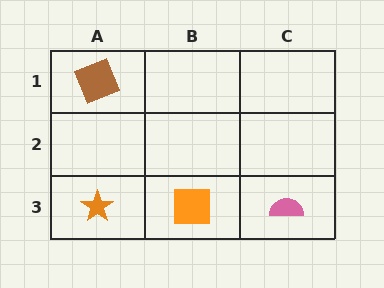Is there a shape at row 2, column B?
No, that cell is empty.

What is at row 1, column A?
A brown square.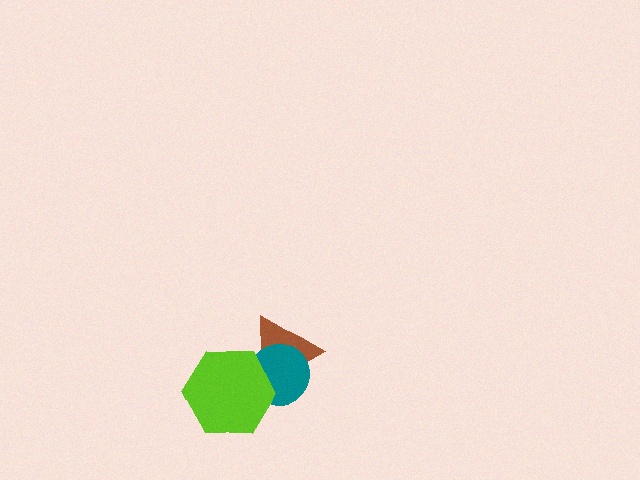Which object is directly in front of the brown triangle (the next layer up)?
The teal circle is directly in front of the brown triangle.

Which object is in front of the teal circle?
The lime hexagon is in front of the teal circle.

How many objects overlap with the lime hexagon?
2 objects overlap with the lime hexagon.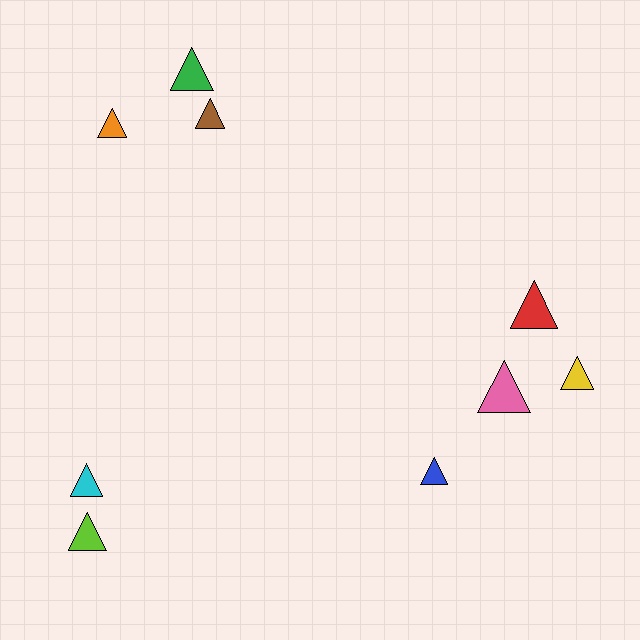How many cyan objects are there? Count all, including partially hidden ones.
There is 1 cyan object.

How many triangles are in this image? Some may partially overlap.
There are 9 triangles.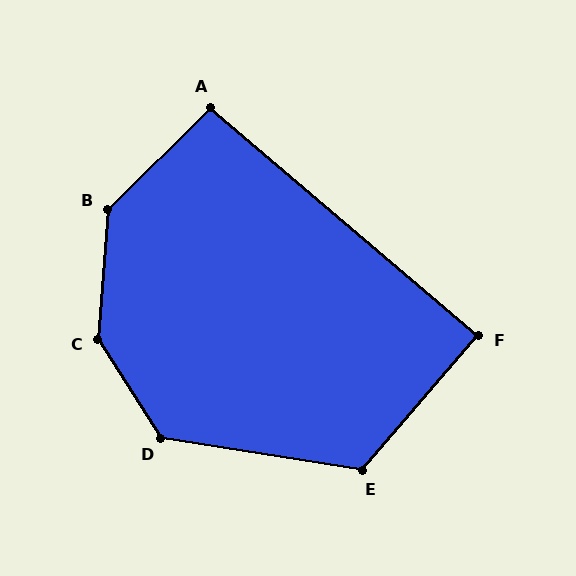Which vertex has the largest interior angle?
C, at approximately 143 degrees.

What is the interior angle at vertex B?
Approximately 139 degrees (obtuse).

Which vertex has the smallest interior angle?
F, at approximately 89 degrees.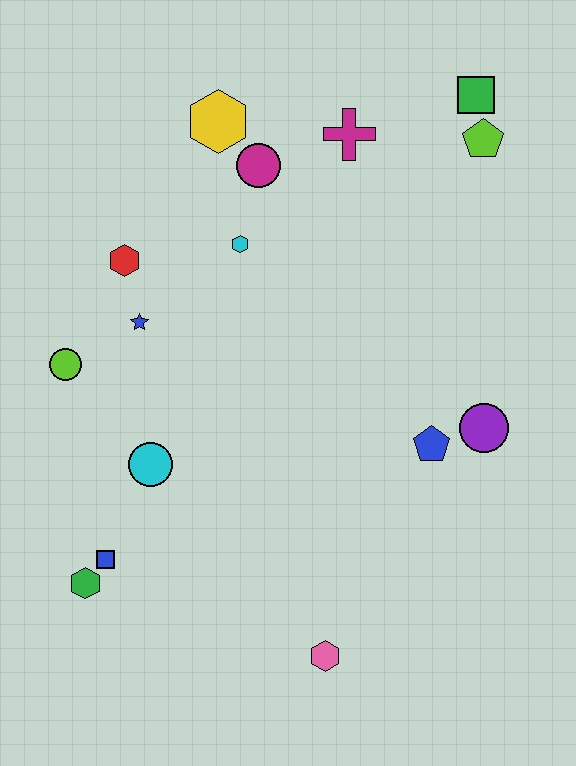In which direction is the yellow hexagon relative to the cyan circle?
The yellow hexagon is above the cyan circle.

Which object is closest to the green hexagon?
The blue square is closest to the green hexagon.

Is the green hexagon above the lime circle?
No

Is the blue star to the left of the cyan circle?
Yes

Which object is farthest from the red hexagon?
The pink hexagon is farthest from the red hexagon.